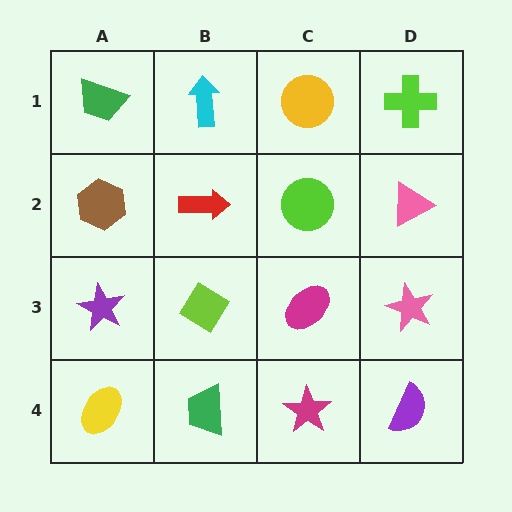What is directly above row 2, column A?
A green trapezoid.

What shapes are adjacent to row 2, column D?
A lime cross (row 1, column D), a pink star (row 3, column D), a lime circle (row 2, column C).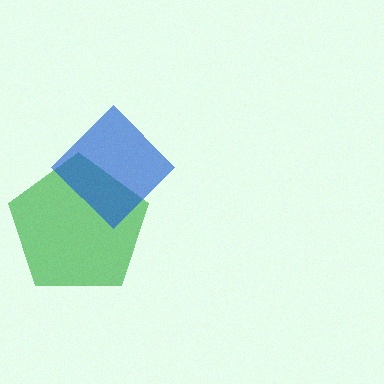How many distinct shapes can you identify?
There are 2 distinct shapes: a green pentagon, a blue diamond.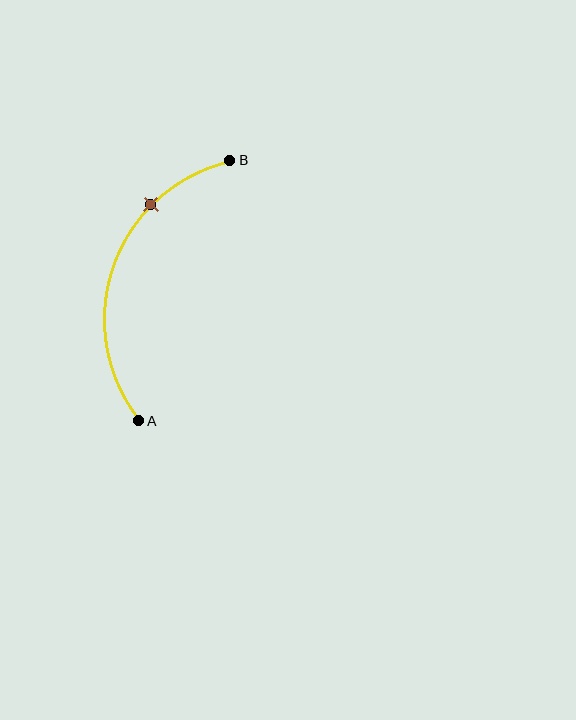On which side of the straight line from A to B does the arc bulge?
The arc bulges to the left of the straight line connecting A and B.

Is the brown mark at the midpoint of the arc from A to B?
No. The brown mark lies on the arc but is closer to endpoint B. The arc midpoint would be at the point on the curve equidistant along the arc from both A and B.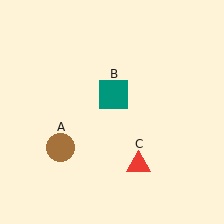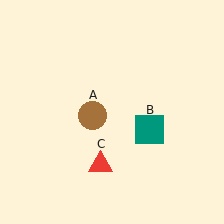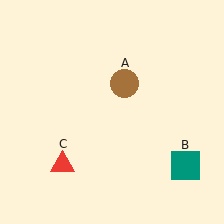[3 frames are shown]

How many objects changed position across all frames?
3 objects changed position: brown circle (object A), teal square (object B), red triangle (object C).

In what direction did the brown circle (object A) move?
The brown circle (object A) moved up and to the right.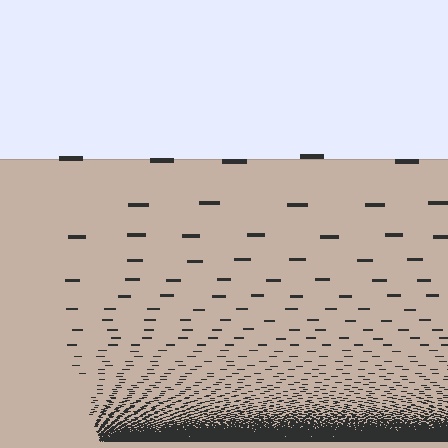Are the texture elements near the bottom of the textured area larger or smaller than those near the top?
Smaller. The gradient is inverted — elements near the bottom are smaller and denser.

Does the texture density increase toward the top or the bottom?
Density increases toward the bottom.